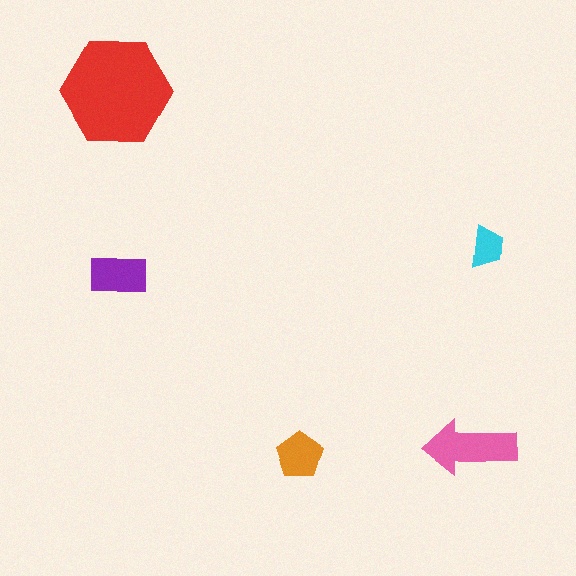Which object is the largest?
The red hexagon.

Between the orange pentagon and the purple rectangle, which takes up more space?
The purple rectangle.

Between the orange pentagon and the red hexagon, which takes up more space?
The red hexagon.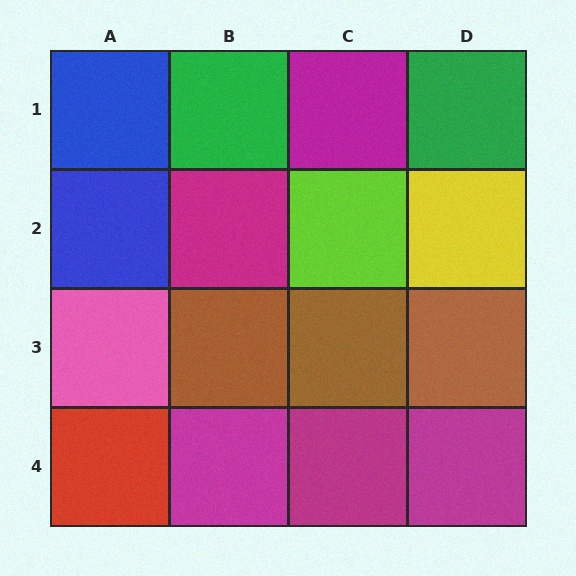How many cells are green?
2 cells are green.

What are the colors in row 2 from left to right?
Blue, magenta, lime, yellow.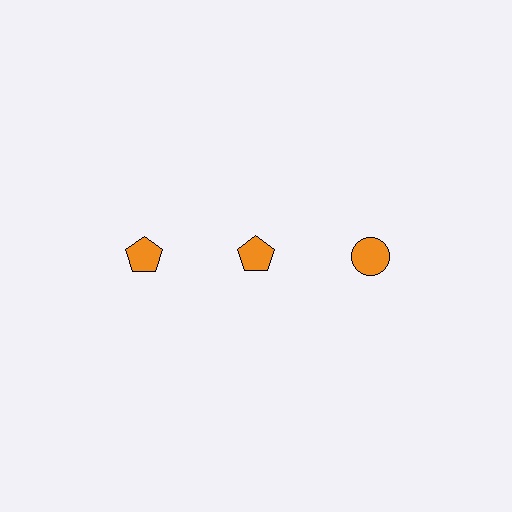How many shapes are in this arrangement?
There are 3 shapes arranged in a grid pattern.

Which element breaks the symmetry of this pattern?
The orange circle in the top row, center column breaks the symmetry. All other shapes are orange pentagons.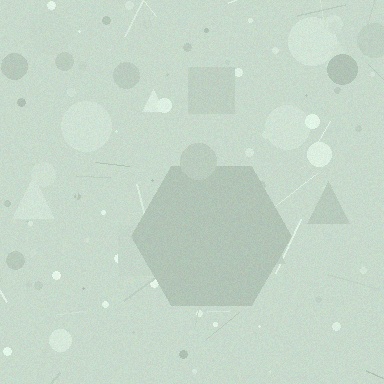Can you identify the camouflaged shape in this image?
The camouflaged shape is a hexagon.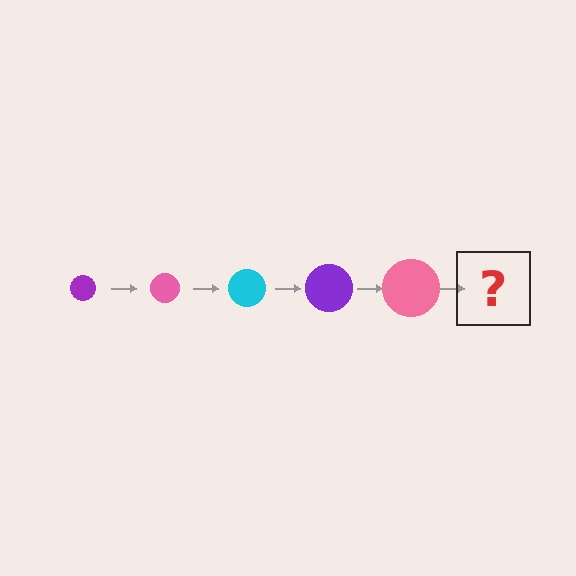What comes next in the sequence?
The next element should be a cyan circle, larger than the previous one.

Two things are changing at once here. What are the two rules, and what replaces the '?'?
The two rules are that the circle grows larger each step and the color cycles through purple, pink, and cyan. The '?' should be a cyan circle, larger than the previous one.